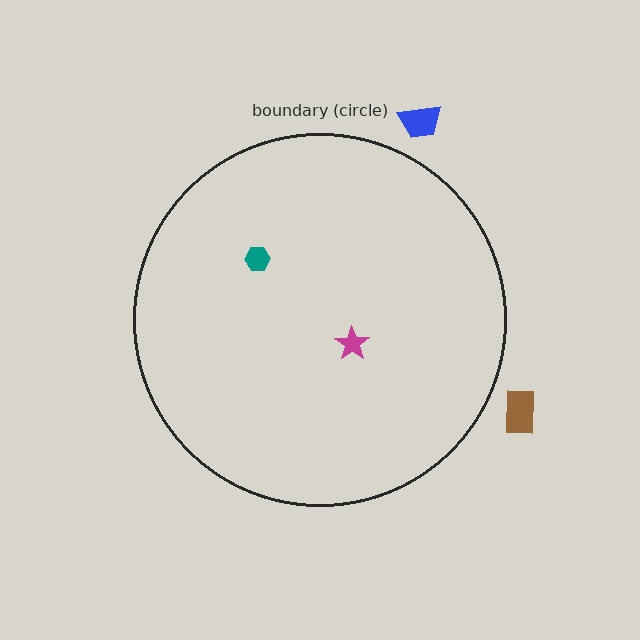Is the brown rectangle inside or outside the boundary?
Outside.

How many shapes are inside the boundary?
2 inside, 2 outside.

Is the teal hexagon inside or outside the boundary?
Inside.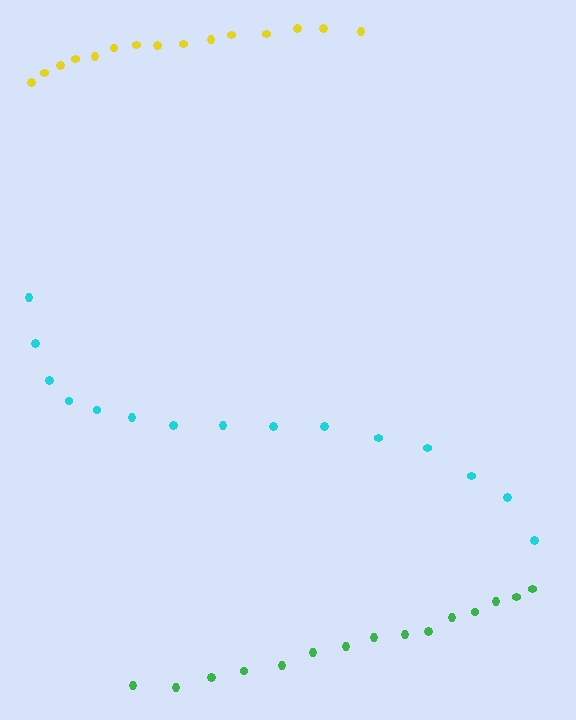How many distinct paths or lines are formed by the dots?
There are 3 distinct paths.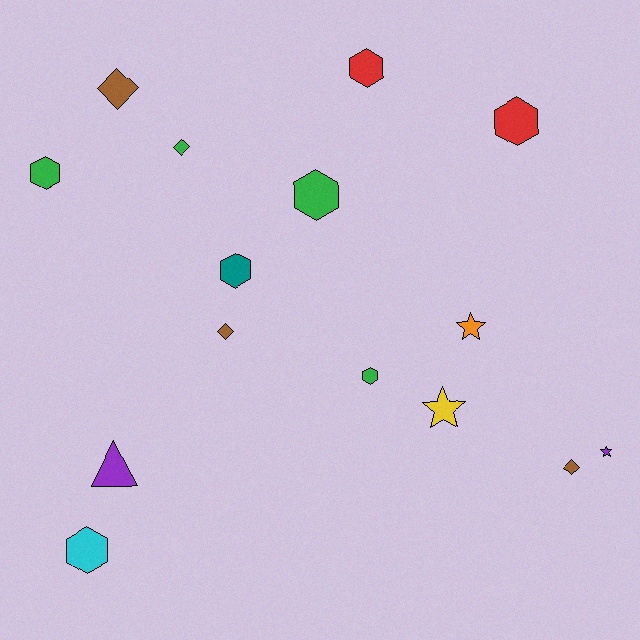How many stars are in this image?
There are 3 stars.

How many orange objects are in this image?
There is 1 orange object.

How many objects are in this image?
There are 15 objects.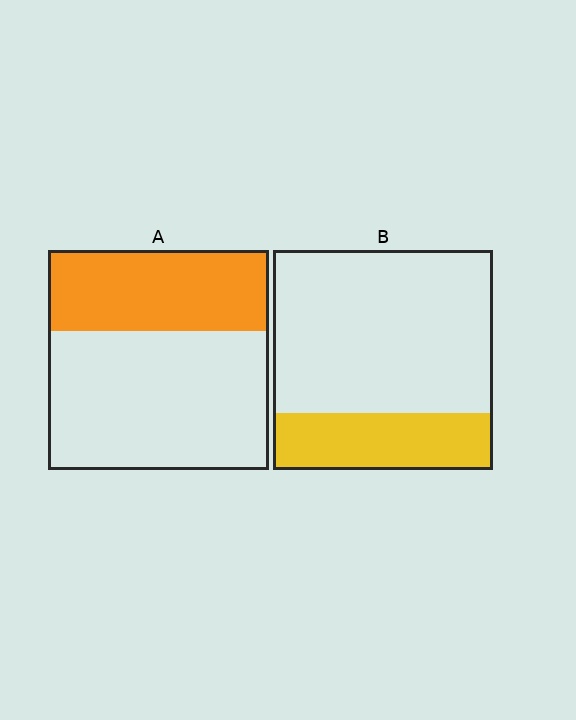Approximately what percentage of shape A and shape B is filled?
A is approximately 35% and B is approximately 25%.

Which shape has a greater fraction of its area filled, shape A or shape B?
Shape A.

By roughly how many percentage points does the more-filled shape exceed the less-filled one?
By roughly 10 percentage points (A over B).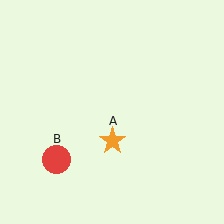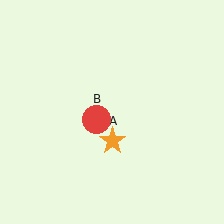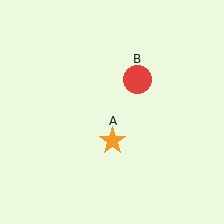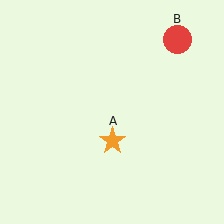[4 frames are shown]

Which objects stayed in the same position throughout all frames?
Orange star (object A) remained stationary.